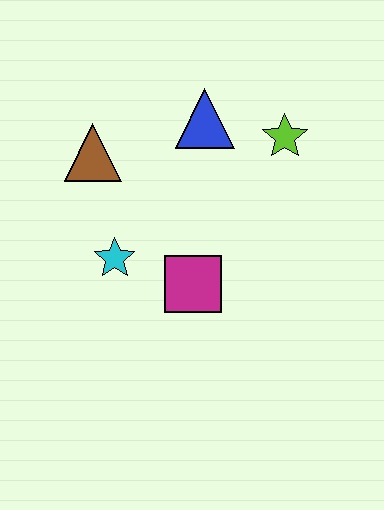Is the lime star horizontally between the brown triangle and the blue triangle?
No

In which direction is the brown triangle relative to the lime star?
The brown triangle is to the left of the lime star.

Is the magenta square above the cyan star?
No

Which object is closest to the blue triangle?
The lime star is closest to the blue triangle.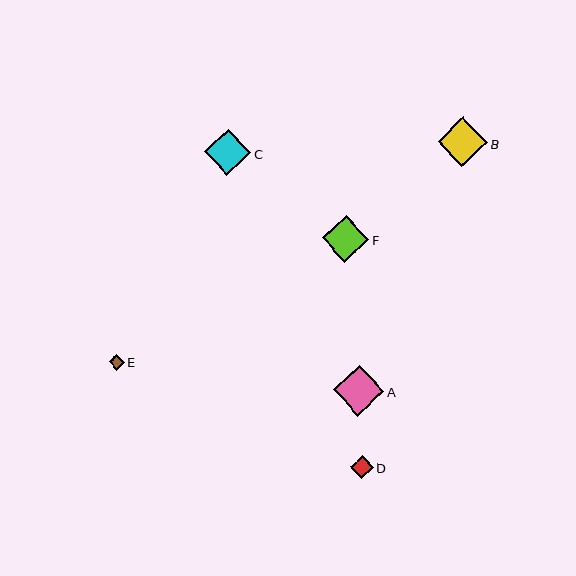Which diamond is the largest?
Diamond A is the largest with a size of approximately 51 pixels.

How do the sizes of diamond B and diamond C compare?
Diamond B and diamond C are approximately the same size.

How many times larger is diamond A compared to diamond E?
Diamond A is approximately 3.3 times the size of diamond E.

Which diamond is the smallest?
Diamond E is the smallest with a size of approximately 15 pixels.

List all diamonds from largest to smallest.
From largest to smallest: A, B, F, C, D, E.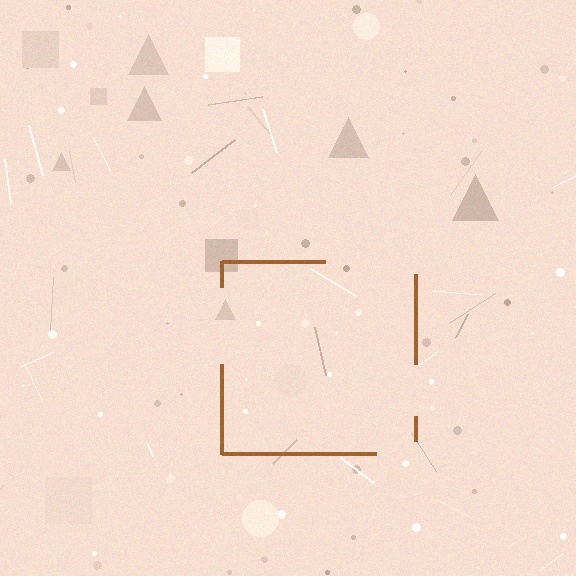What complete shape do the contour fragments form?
The contour fragments form a square.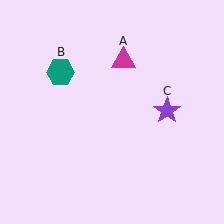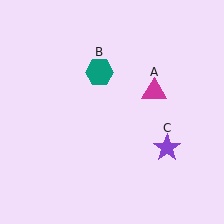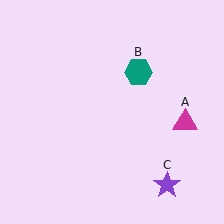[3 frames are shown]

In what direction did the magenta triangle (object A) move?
The magenta triangle (object A) moved down and to the right.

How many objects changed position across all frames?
3 objects changed position: magenta triangle (object A), teal hexagon (object B), purple star (object C).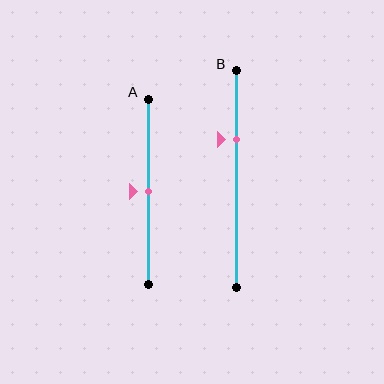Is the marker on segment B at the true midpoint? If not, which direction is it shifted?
No, the marker on segment B is shifted upward by about 18% of the segment length.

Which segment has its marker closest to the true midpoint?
Segment A has its marker closest to the true midpoint.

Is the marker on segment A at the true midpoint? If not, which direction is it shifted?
Yes, the marker on segment A is at the true midpoint.